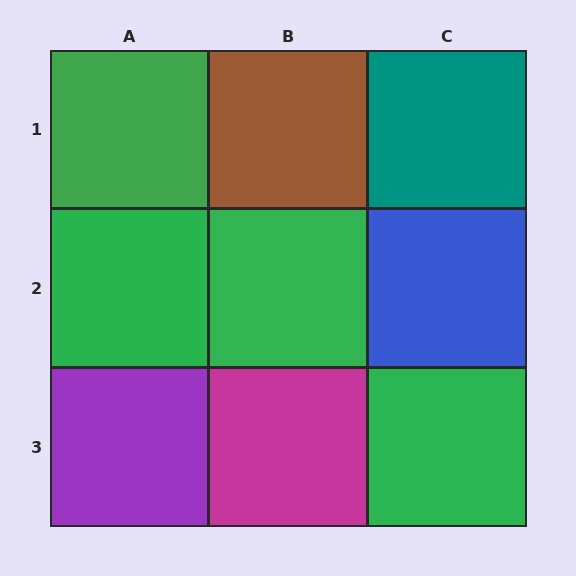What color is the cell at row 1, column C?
Teal.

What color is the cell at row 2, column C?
Blue.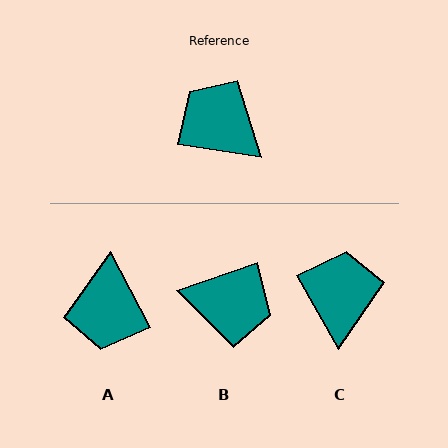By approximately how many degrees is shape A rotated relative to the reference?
Approximately 127 degrees counter-clockwise.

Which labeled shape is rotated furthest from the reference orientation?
B, about 152 degrees away.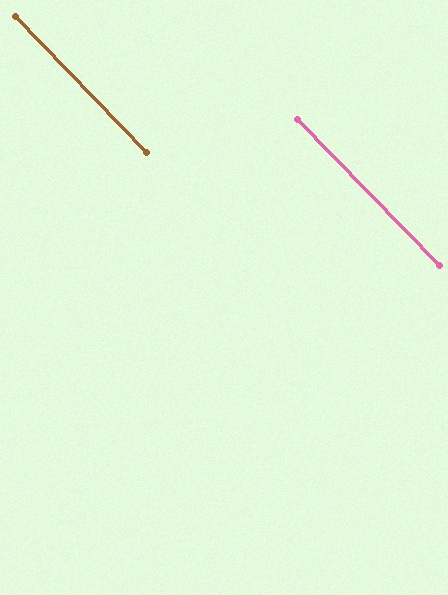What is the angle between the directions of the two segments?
Approximately 1 degree.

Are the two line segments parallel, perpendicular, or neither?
Parallel — their directions differ by only 0.6°.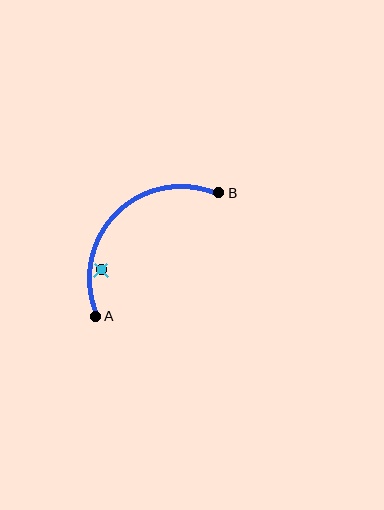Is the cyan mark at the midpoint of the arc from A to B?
No — the cyan mark does not lie on the arc at all. It sits slightly inside the curve.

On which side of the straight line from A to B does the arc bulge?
The arc bulges above and to the left of the straight line connecting A and B.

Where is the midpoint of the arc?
The arc midpoint is the point on the curve farthest from the straight line joining A and B. It sits above and to the left of that line.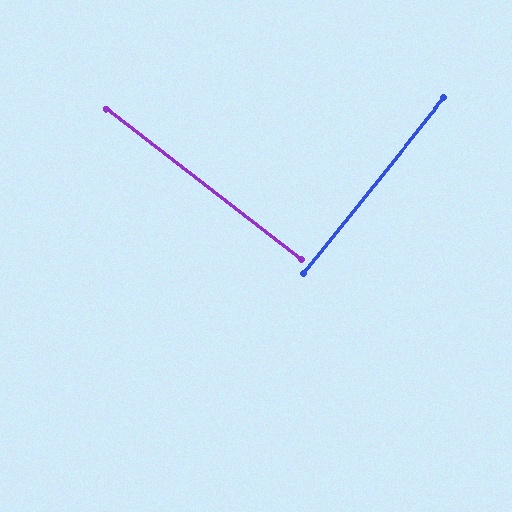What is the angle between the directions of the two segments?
Approximately 89 degrees.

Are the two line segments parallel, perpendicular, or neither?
Perpendicular — they meet at approximately 89°.